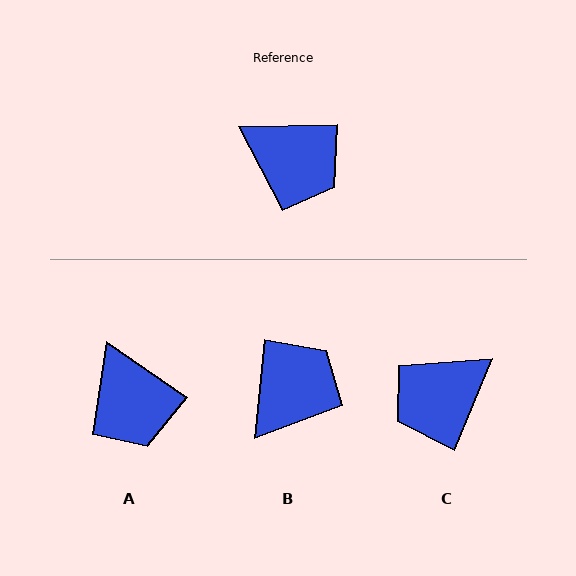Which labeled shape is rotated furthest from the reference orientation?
C, about 114 degrees away.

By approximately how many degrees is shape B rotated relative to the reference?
Approximately 83 degrees counter-clockwise.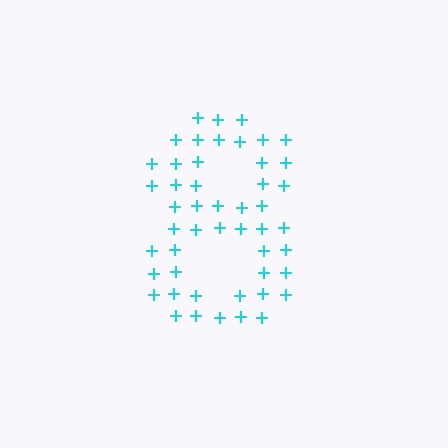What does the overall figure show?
The overall figure shows the digit 8.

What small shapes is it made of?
It is made of small plus signs.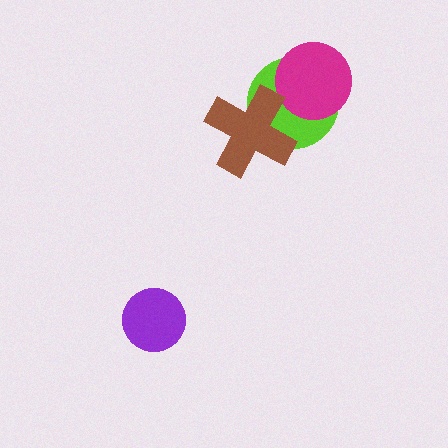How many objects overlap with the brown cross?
1 object overlaps with the brown cross.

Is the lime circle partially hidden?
Yes, it is partially covered by another shape.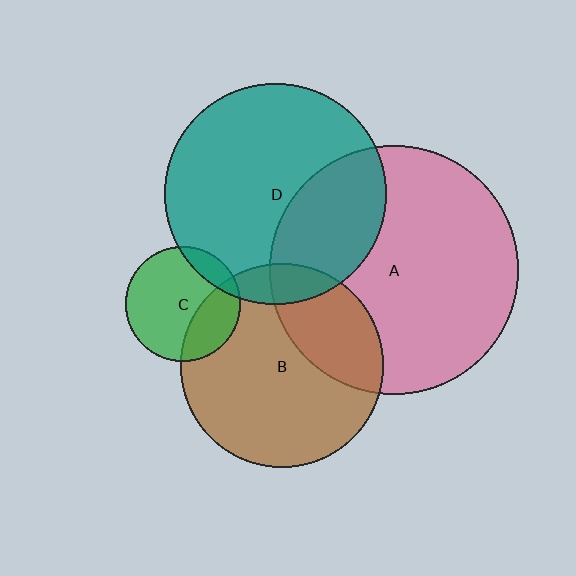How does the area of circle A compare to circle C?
Approximately 4.6 times.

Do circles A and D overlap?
Yes.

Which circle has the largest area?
Circle A (pink).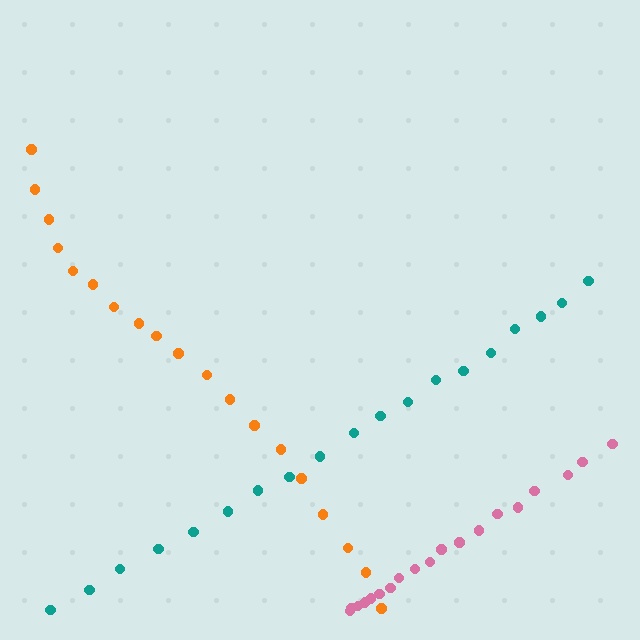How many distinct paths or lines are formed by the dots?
There are 3 distinct paths.